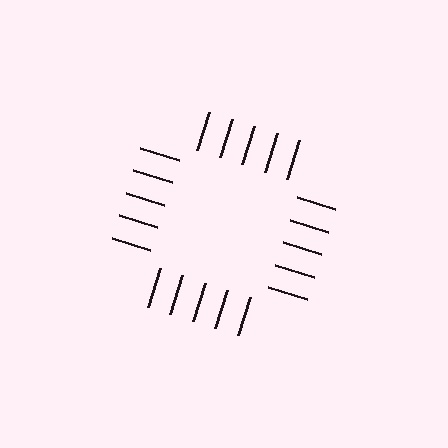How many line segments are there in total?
20 — 5 along each of the 4 edges.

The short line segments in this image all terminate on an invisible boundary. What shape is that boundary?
An illusory square — the line segments terminate on its edges but no continuous stroke is drawn.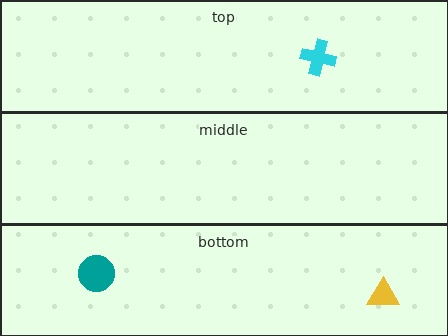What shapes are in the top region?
The cyan cross.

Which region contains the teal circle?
The bottom region.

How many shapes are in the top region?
1.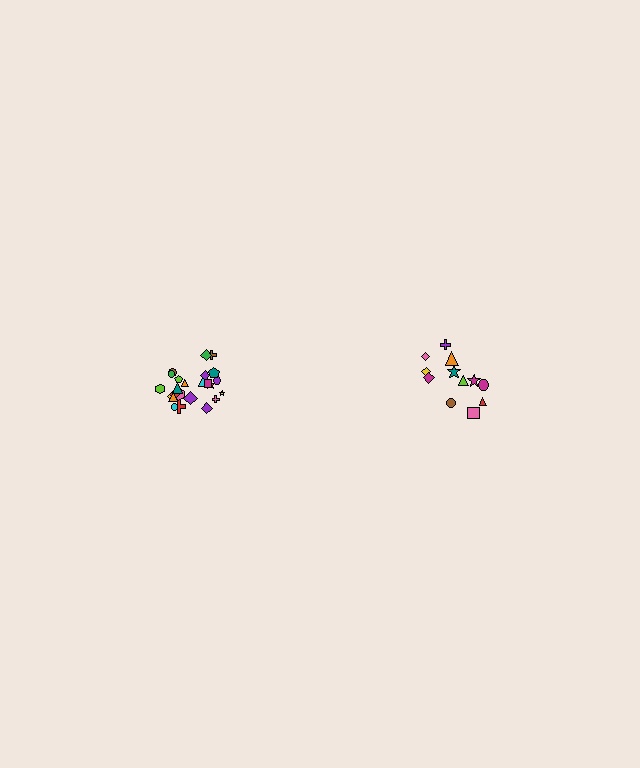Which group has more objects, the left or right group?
The left group.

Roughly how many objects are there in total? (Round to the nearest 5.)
Roughly 35 objects in total.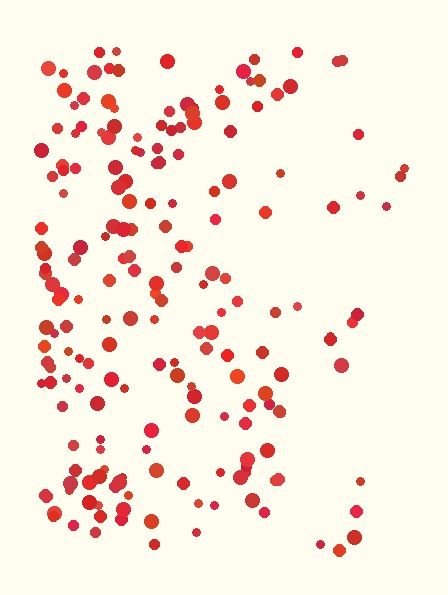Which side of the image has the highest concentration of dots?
The left.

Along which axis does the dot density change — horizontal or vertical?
Horizontal.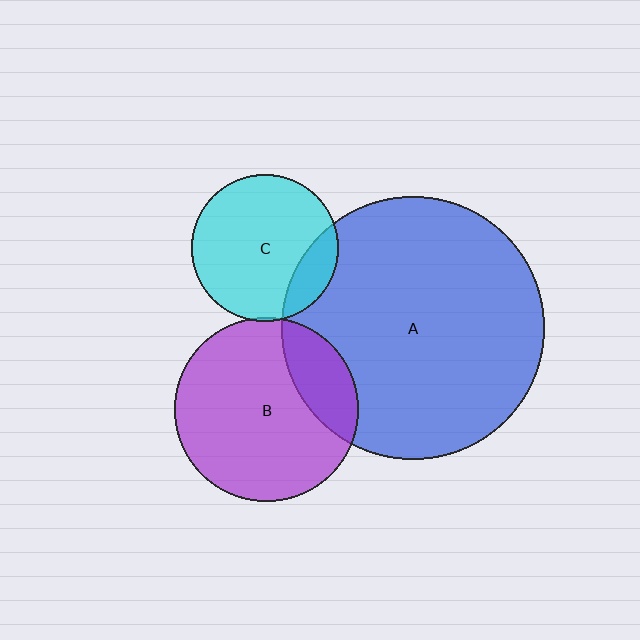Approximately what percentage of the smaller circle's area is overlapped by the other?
Approximately 15%.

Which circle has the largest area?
Circle A (blue).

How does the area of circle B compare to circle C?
Approximately 1.6 times.